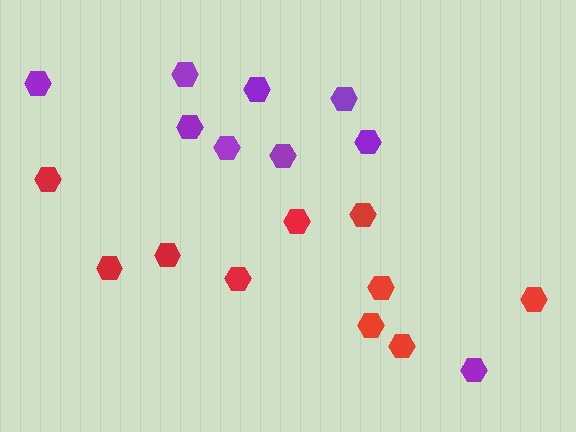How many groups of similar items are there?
There are 2 groups: one group of red hexagons (10) and one group of purple hexagons (9).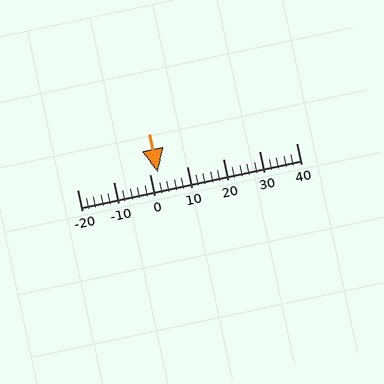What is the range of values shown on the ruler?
The ruler shows values from -20 to 40.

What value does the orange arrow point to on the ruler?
The orange arrow points to approximately 2.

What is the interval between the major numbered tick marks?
The major tick marks are spaced 10 units apart.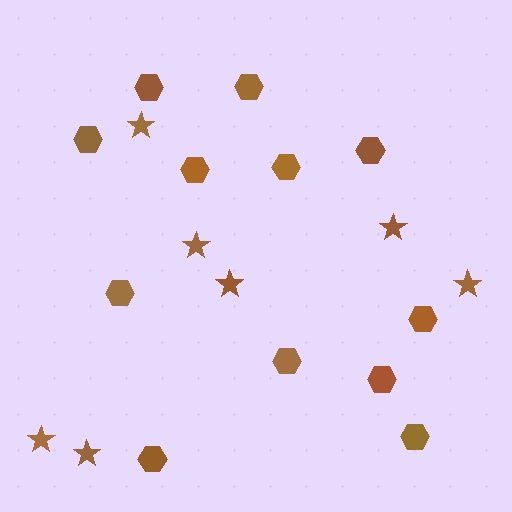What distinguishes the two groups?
There are 2 groups: one group of stars (7) and one group of hexagons (12).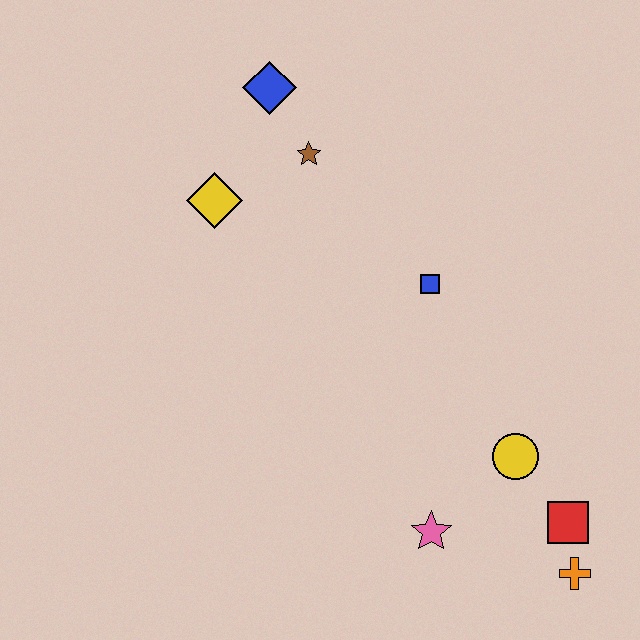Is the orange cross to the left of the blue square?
No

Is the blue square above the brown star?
No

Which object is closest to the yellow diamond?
The brown star is closest to the yellow diamond.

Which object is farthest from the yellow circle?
The blue diamond is farthest from the yellow circle.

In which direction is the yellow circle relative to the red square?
The yellow circle is above the red square.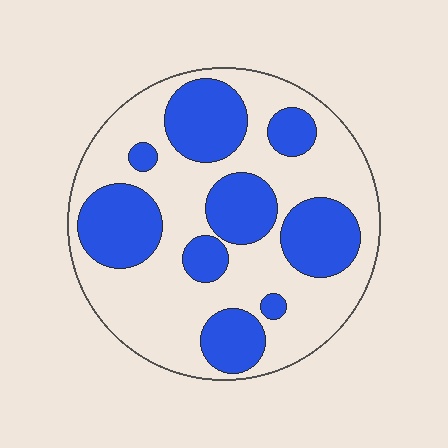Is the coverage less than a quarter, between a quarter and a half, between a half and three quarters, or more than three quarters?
Between a quarter and a half.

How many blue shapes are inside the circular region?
9.